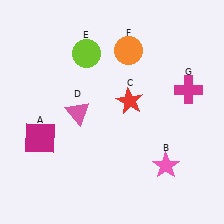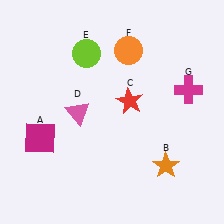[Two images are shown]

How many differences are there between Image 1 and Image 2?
There is 1 difference between the two images.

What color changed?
The star (B) changed from pink in Image 1 to orange in Image 2.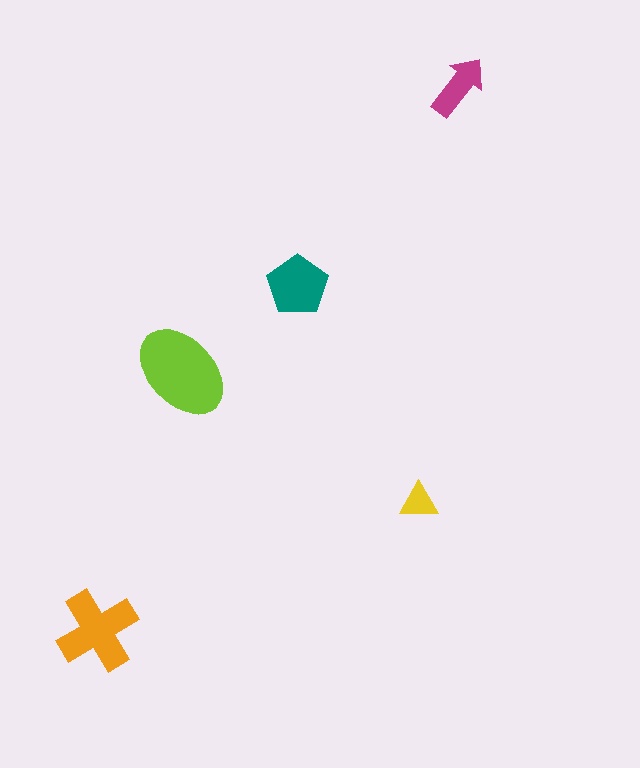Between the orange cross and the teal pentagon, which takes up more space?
The orange cross.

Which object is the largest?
The lime ellipse.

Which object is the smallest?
The yellow triangle.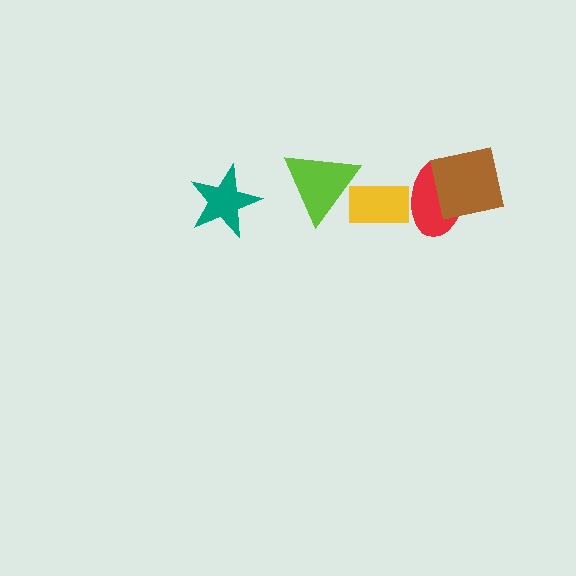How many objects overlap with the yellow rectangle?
2 objects overlap with the yellow rectangle.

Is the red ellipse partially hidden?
Yes, it is partially covered by another shape.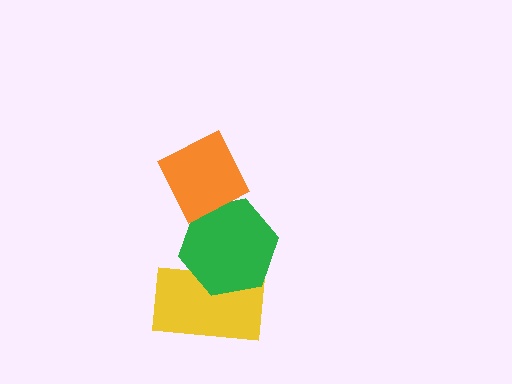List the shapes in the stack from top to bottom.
From top to bottom: the orange diamond, the green hexagon, the yellow rectangle.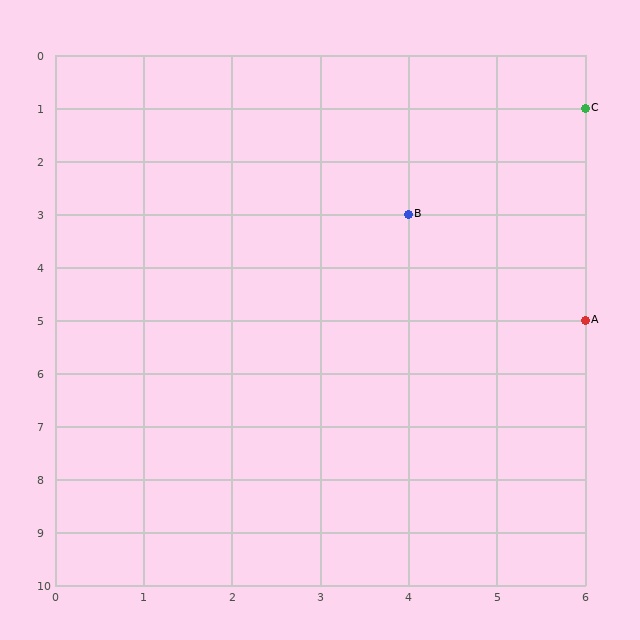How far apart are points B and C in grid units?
Points B and C are 2 columns and 2 rows apart (about 2.8 grid units diagonally).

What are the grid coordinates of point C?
Point C is at grid coordinates (6, 1).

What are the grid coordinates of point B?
Point B is at grid coordinates (4, 3).